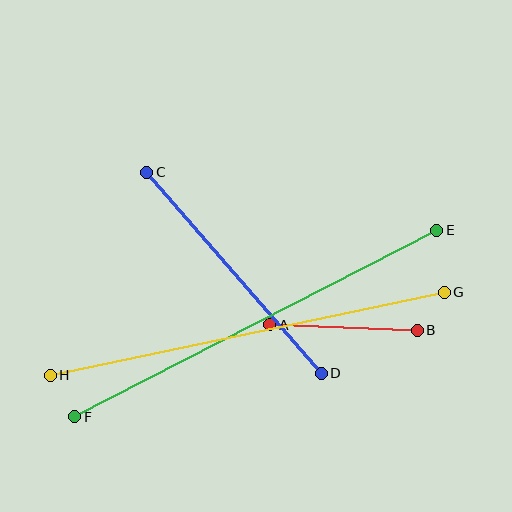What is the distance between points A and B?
The distance is approximately 148 pixels.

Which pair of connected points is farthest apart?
Points E and F are farthest apart.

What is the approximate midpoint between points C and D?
The midpoint is at approximately (234, 273) pixels.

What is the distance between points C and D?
The distance is approximately 266 pixels.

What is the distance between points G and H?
The distance is approximately 403 pixels.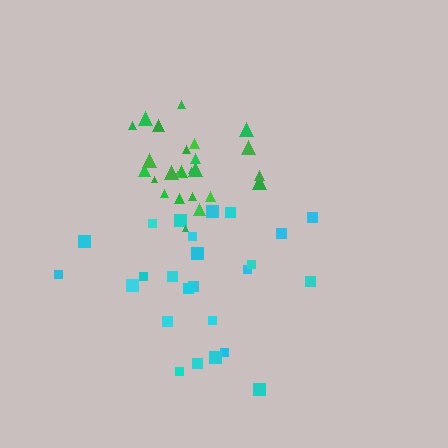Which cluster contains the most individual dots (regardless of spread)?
Cyan (25).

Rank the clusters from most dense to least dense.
green, cyan.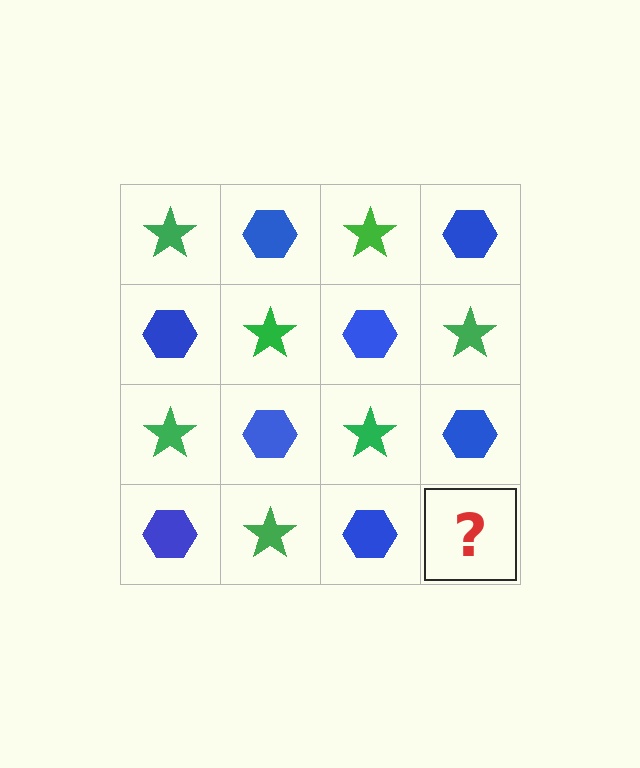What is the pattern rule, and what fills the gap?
The rule is that it alternates green star and blue hexagon in a checkerboard pattern. The gap should be filled with a green star.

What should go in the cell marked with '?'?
The missing cell should contain a green star.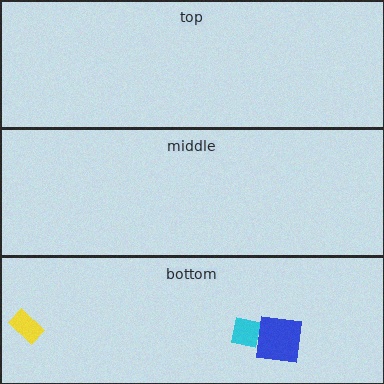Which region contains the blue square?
The bottom region.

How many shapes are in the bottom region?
3.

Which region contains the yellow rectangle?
The bottom region.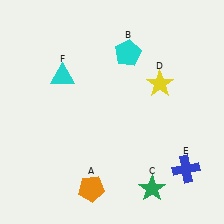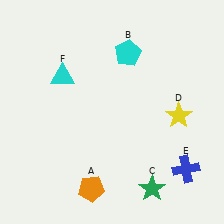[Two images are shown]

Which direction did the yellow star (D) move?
The yellow star (D) moved down.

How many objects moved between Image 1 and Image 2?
1 object moved between the two images.